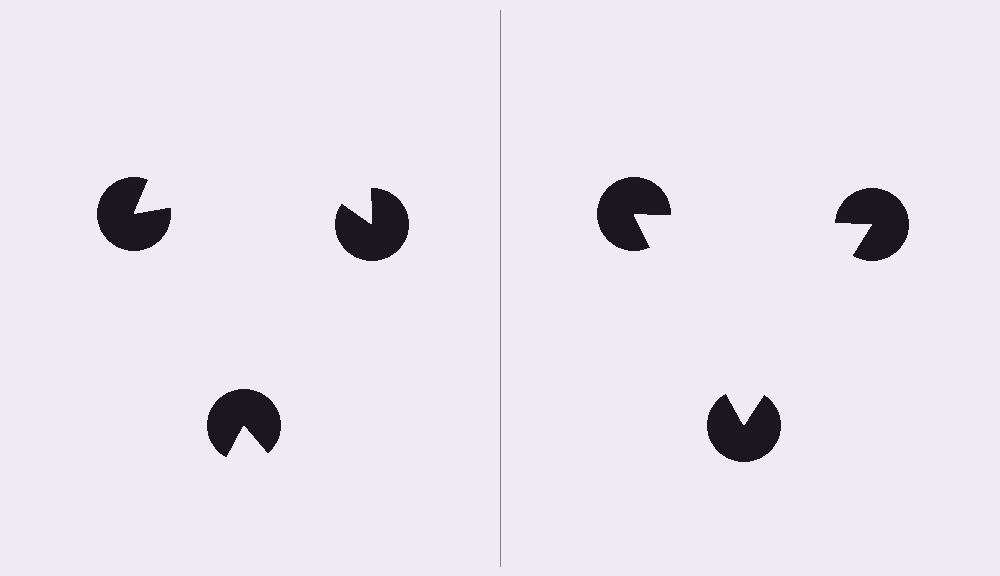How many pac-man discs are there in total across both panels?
6 — 3 on each side.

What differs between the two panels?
The pac-man discs are positioned identically on both sides; only the wedge orientations differ. On the right they align to a triangle; on the left they are misaligned.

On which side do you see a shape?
An illusory triangle appears on the right side. On the left side the wedge cuts are rotated, so no coherent shape forms.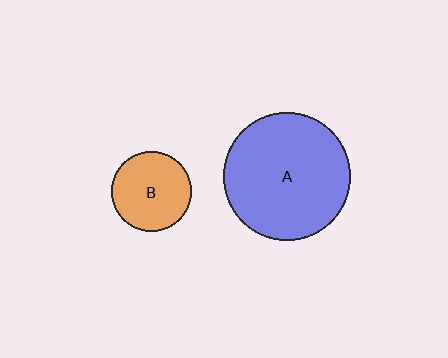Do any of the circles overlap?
No, none of the circles overlap.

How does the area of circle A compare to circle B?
Approximately 2.5 times.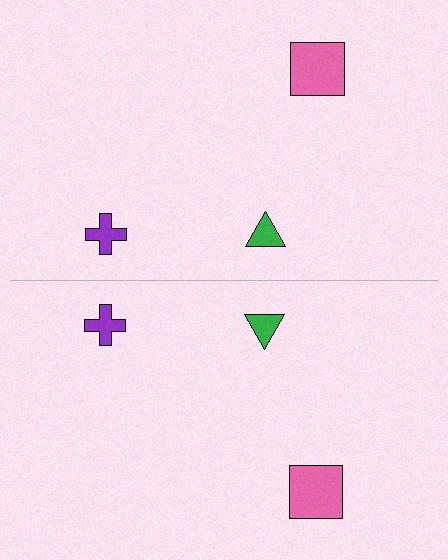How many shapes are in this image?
There are 6 shapes in this image.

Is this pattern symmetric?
Yes, this pattern has bilateral (reflection) symmetry.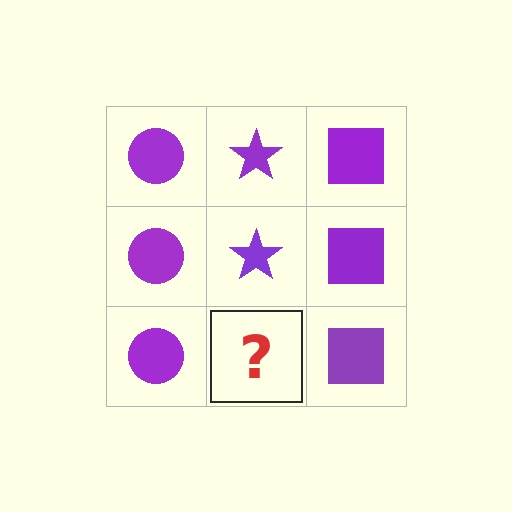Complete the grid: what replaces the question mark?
The question mark should be replaced with a purple star.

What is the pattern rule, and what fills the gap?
The rule is that each column has a consistent shape. The gap should be filled with a purple star.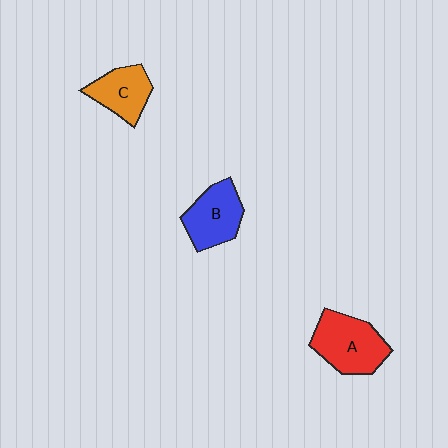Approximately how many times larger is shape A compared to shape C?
Approximately 1.4 times.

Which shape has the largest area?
Shape A (red).